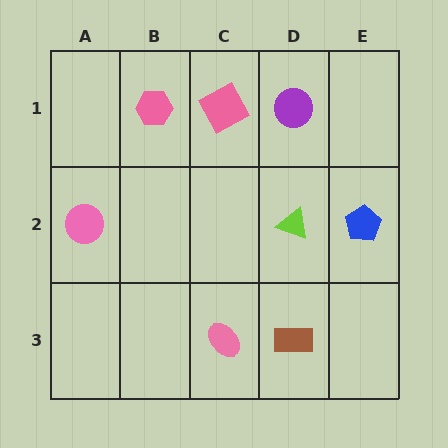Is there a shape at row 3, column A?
No, that cell is empty.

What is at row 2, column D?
A lime triangle.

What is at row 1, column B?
A pink hexagon.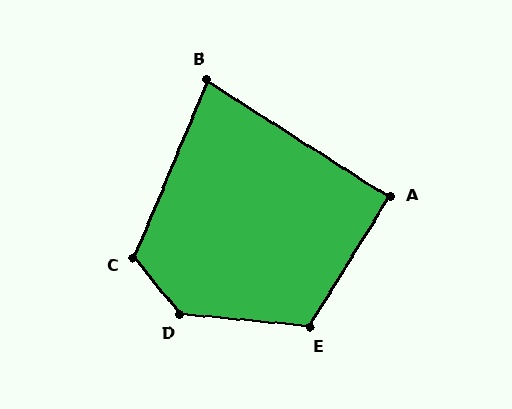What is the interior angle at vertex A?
Approximately 91 degrees (approximately right).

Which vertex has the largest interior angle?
D, at approximately 135 degrees.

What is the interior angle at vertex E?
Approximately 116 degrees (obtuse).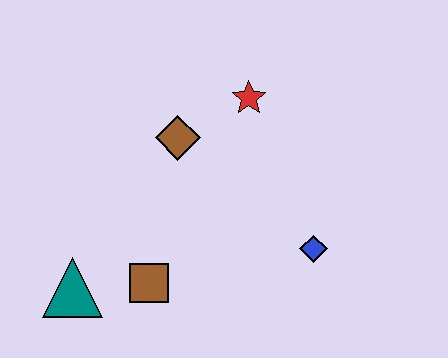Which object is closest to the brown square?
The teal triangle is closest to the brown square.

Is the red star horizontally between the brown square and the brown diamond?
No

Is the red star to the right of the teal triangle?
Yes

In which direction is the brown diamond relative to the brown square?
The brown diamond is above the brown square.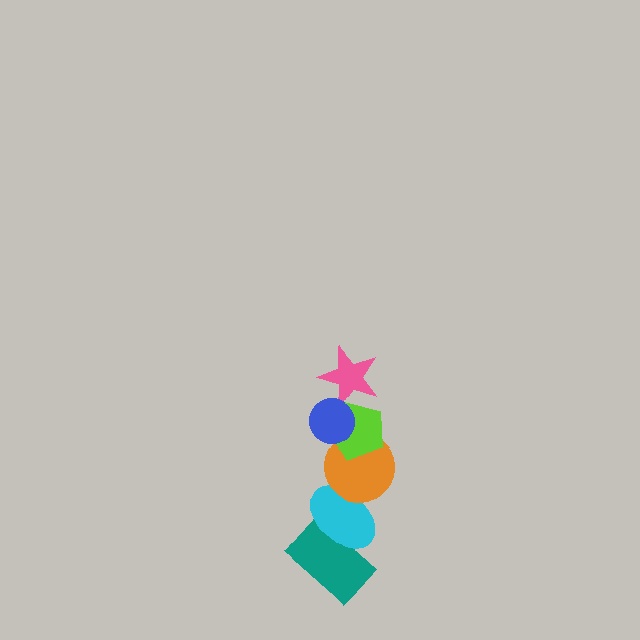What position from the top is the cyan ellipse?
The cyan ellipse is 5th from the top.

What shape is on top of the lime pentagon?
The pink star is on top of the lime pentagon.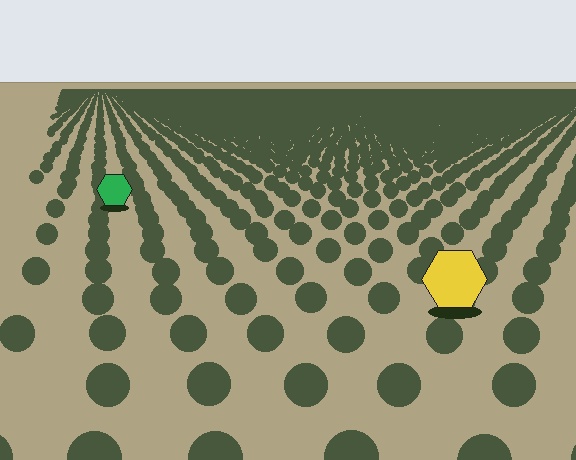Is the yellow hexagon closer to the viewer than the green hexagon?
Yes. The yellow hexagon is closer — you can tell from the texture gradient: the ground texture is coarser near it.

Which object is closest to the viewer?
The yellow hexagon is closest. The texture marks near it are larger and more spread out.